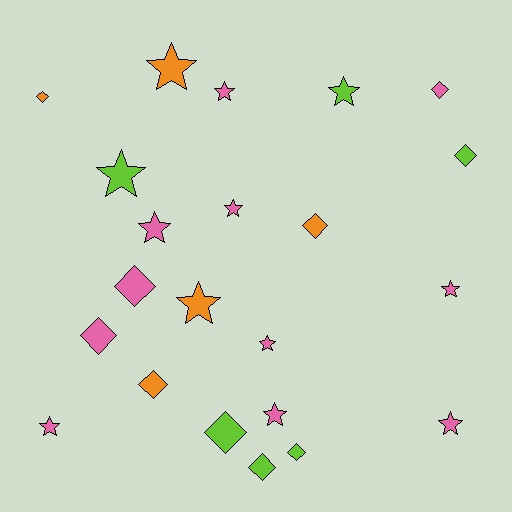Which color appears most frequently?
Pink, with 11 objects.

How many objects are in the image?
There are 22 objects.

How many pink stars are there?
There are 8 pink stars.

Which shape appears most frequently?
Star, with 12 objects.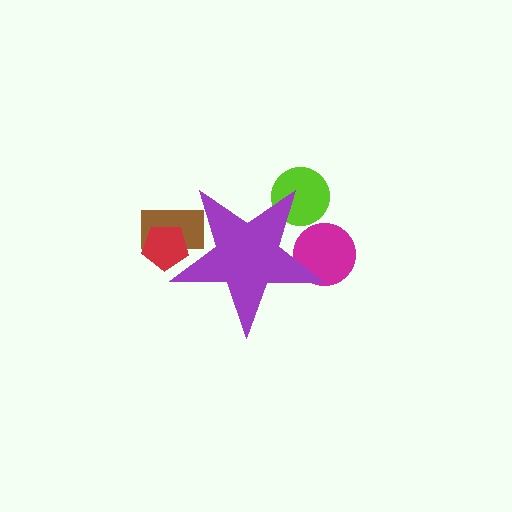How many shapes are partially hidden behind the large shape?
4 shapes are partially hidden.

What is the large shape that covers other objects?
A purple star.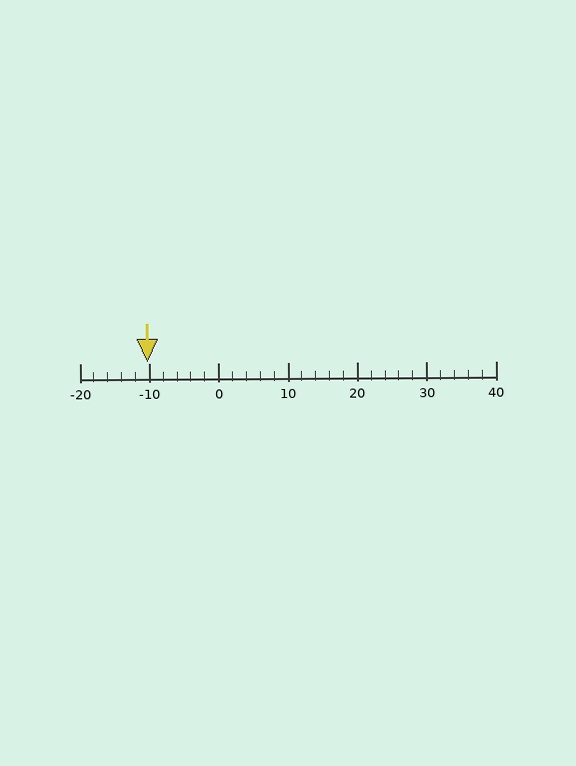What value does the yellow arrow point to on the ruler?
The yellow arrow points to approximately -10.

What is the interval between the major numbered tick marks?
The major tick marks are spaced 10 units apart.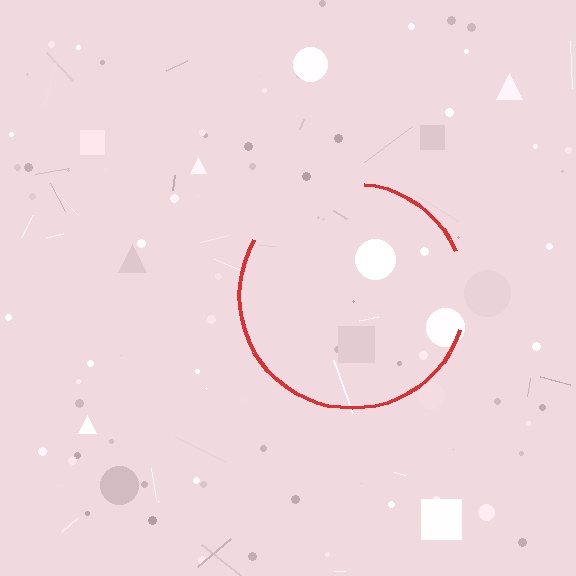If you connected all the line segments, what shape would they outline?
They would outline a circle.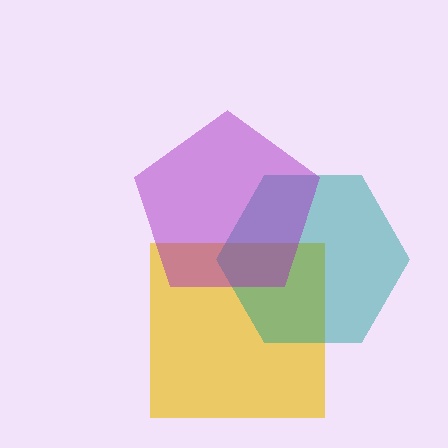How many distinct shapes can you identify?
There are 3 distinct shapes: a yellow square, a teal hexagon, a purple pentagon.